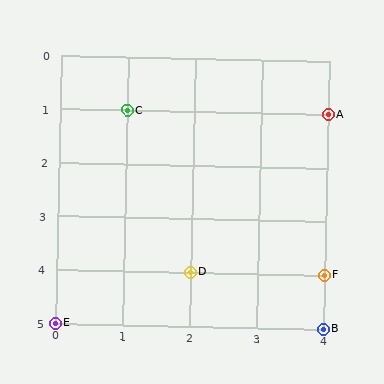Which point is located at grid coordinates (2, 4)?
Point D is at (2, 4).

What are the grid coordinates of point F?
Point F is at grid coordinates (4, 4).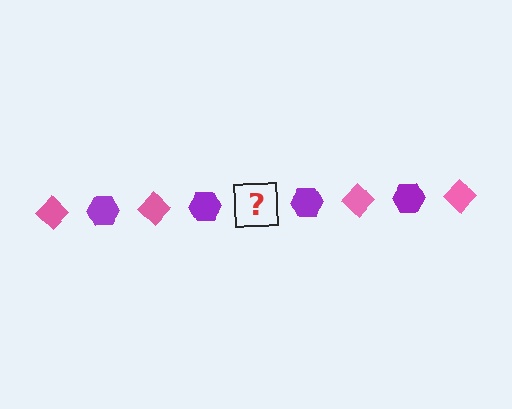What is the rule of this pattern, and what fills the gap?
The rule is that the pattern alternates between pink diamond and purple hexagon. The gap should be filled with a pink diamond.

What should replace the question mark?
The question mark should be replaced with a pink diamond.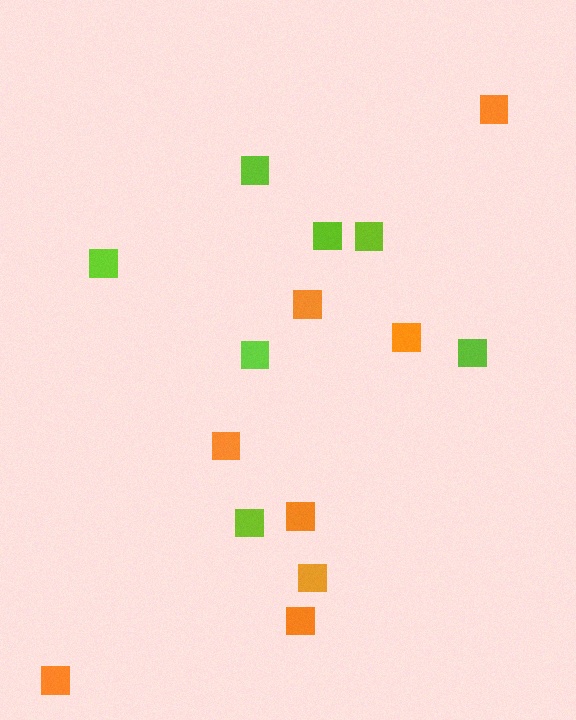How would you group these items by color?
There are 2 groups: one group of lime squares (7) and one group of orange squares (8).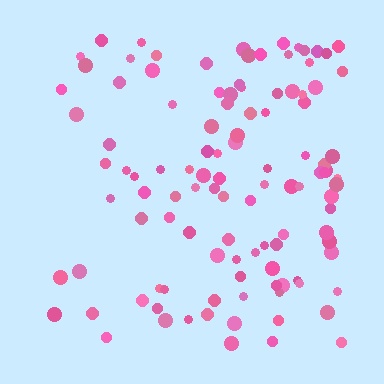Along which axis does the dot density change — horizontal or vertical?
Horizontal.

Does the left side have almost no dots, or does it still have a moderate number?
Still a moderate number, just noticeably fewer than the right.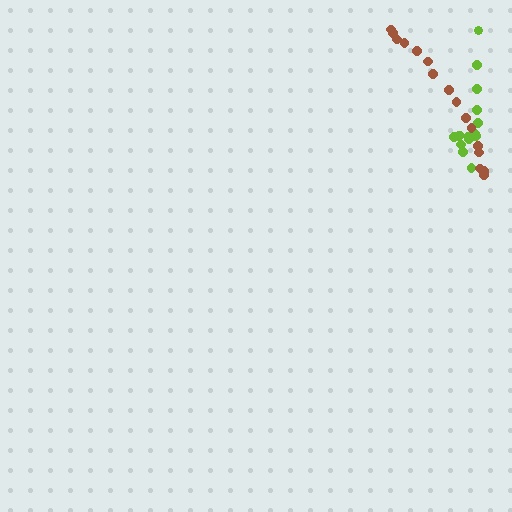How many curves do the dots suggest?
There are 2 distinct paths.